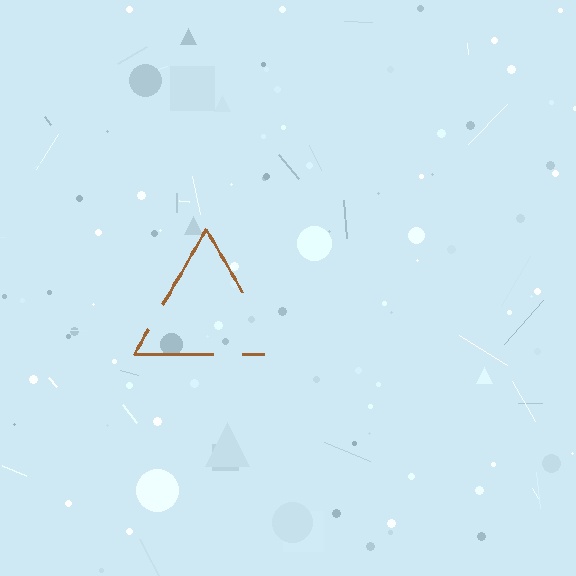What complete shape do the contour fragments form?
The contour fragments form a triangle.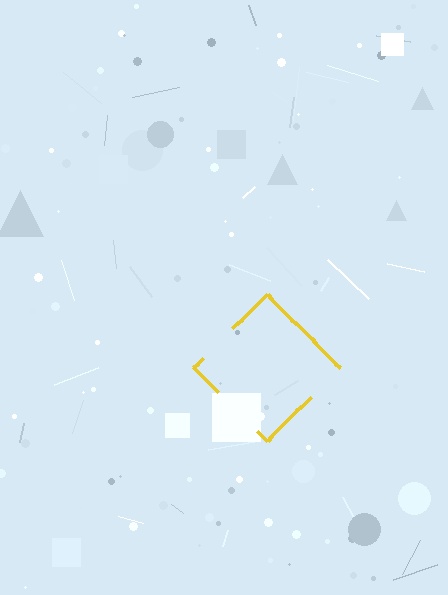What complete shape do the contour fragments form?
The contour fragments form a diamond.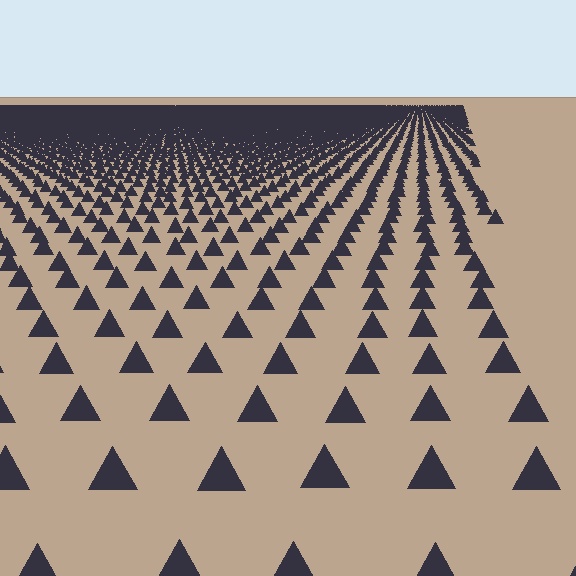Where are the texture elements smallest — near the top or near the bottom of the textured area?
Near the top.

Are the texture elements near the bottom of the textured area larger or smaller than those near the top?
Larger. Near the bottom, elements are closer to the viewer and appear at a bigger on-screen size.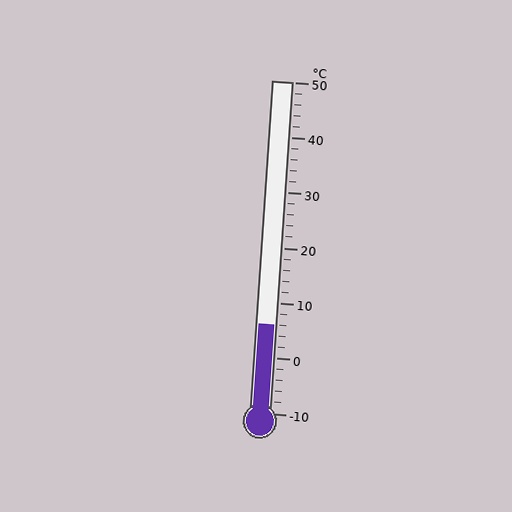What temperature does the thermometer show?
The thermometer shows approximately 6°C.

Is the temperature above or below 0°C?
The temperature is above 0°C.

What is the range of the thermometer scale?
The thermometer scale ranges from -10°C to 50°C.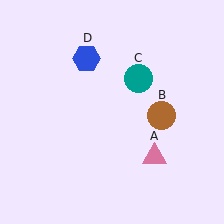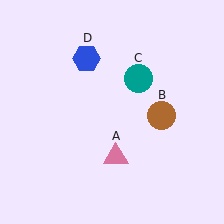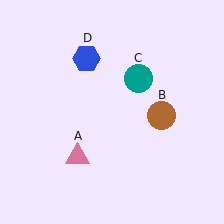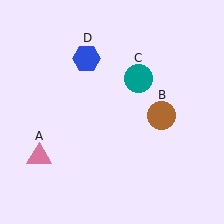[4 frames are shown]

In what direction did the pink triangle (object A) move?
The pink triangle (object A) moved left.